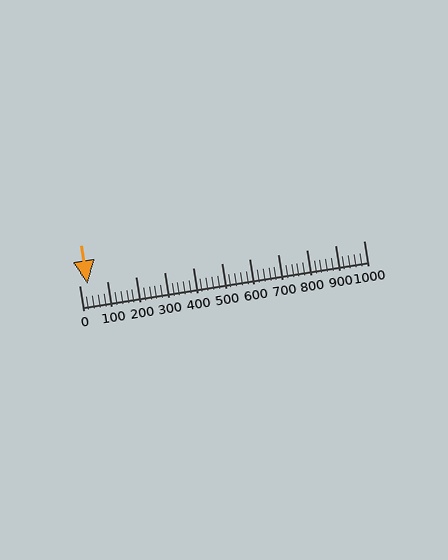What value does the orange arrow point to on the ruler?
The orange arrow points to approximately 29.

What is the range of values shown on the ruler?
The ruler shows values from 0 to 1000.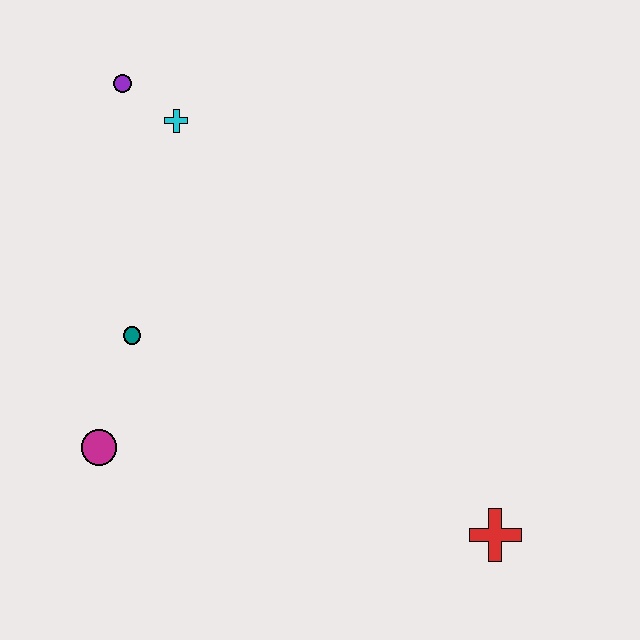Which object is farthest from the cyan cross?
The red cross is farthest from the cyan cross.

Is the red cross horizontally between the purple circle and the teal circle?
No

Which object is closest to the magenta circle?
The teal circle is closest to the magenta circle.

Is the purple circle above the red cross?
Yes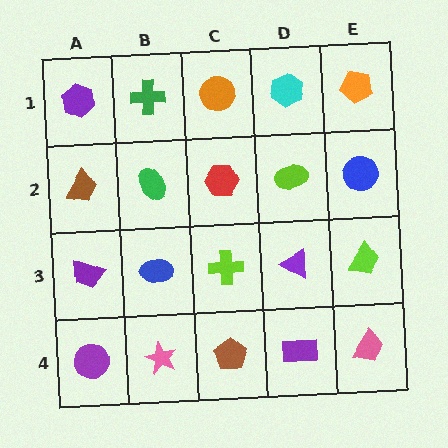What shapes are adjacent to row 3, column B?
A green ellipse (row 2, column B), a pink star (row 4, column B), a purple trapezoid (row 3, column A), a lime cross (row 3, column C).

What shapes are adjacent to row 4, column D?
A purple triangle (row 3, column D), a brown pentagon (row 4, column C), a pink trapezoid (row 4, column E).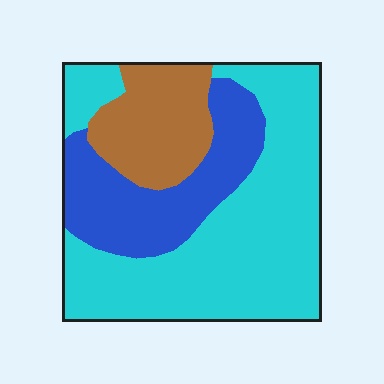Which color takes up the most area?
Cyan, at roughly 55%.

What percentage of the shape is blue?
Blue takes up about one quarter (1/4) of the shape.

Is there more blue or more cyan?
Cyan.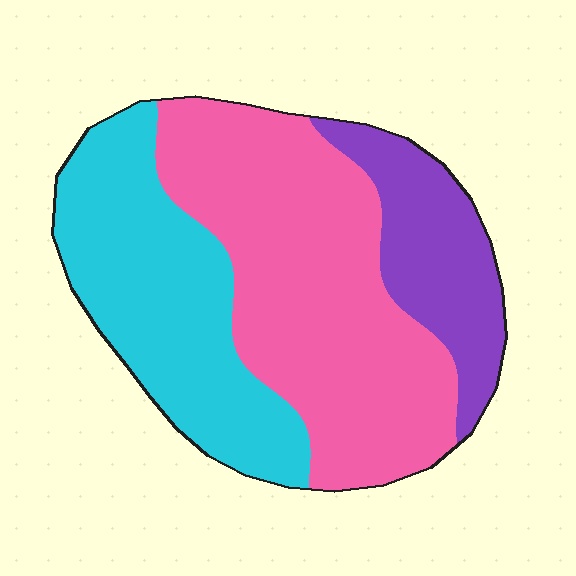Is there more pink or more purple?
Pink.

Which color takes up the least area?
Purple, at roughly 20%.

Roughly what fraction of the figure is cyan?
Cyan takes up between a third and a half of the figure.